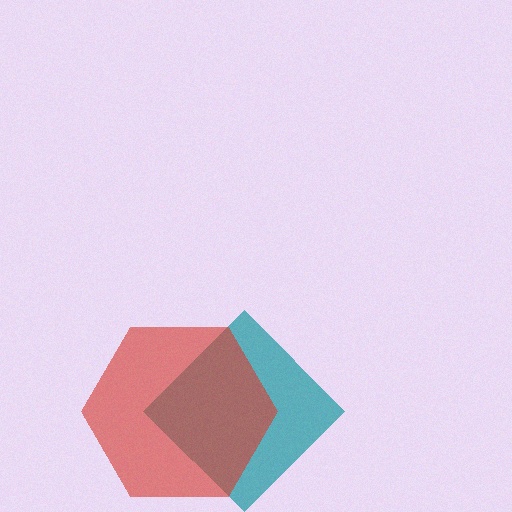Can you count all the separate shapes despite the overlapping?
Yes, there are 2 separate shapes.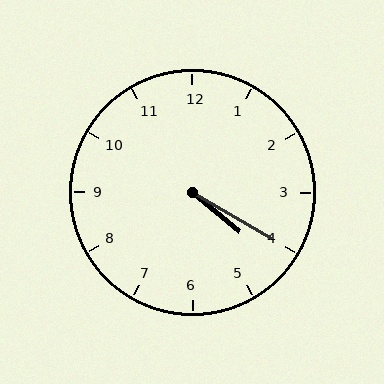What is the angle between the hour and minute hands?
Approximately 10 degrees.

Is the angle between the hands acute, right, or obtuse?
It is acute.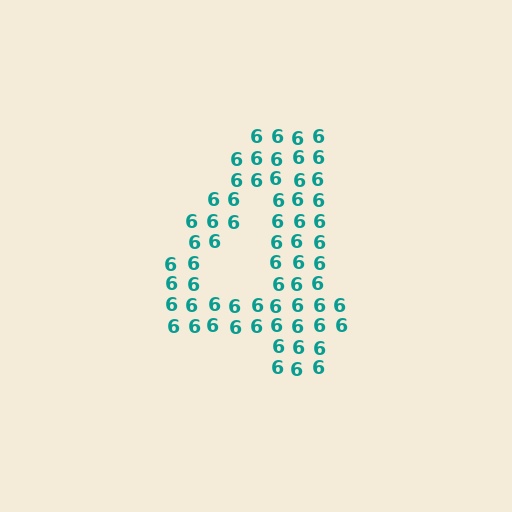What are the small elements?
The small elements are digit 6's.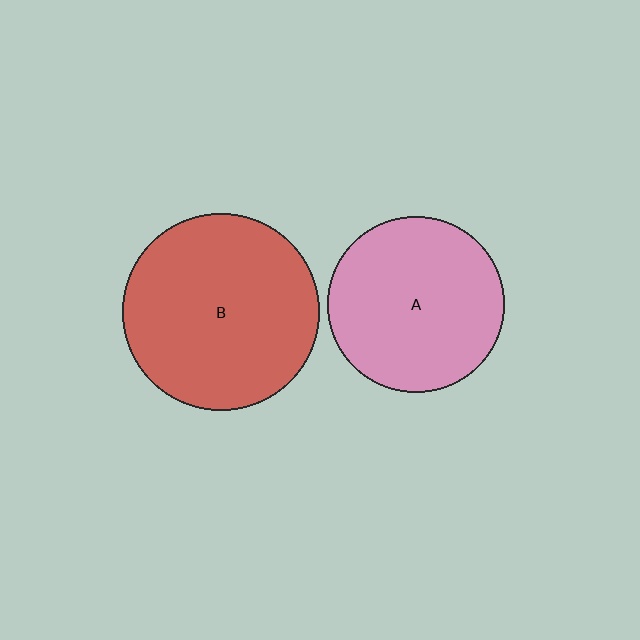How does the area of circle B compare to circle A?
Approximately 1.2 times.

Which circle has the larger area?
Circle B (red).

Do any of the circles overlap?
No, none of the circles overlap.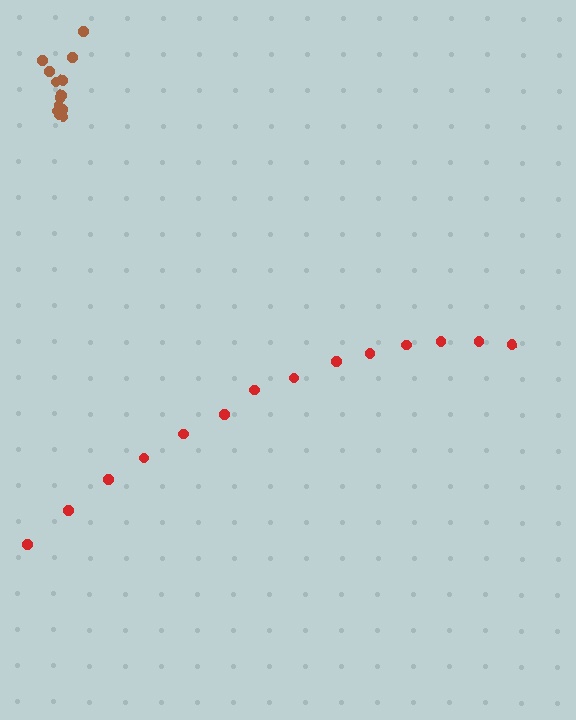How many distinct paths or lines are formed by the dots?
There are 2 distinct paths.